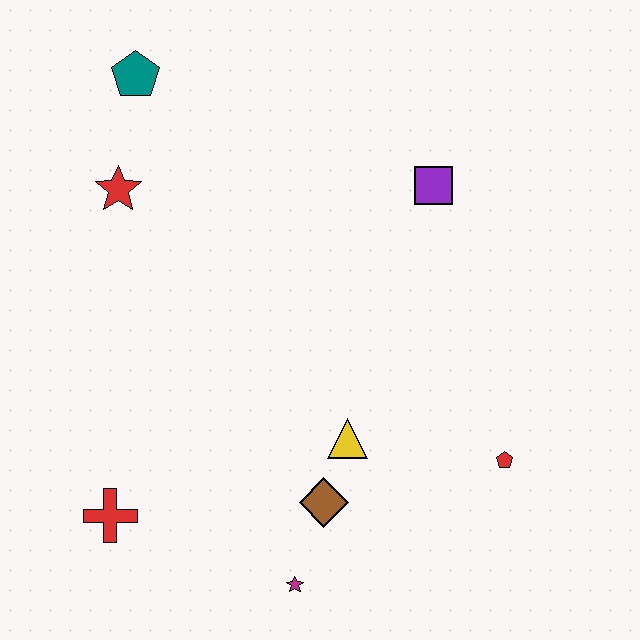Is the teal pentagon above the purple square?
Yes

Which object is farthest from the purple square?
The red cross is farthest from the purple square.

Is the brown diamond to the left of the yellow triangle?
Yes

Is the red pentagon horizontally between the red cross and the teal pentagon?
No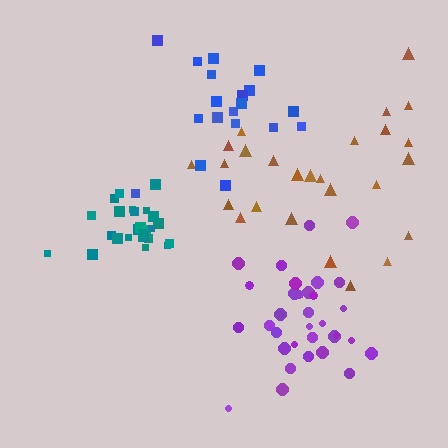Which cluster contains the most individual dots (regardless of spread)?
Purple (33).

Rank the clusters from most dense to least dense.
teal, purple, blue, brown.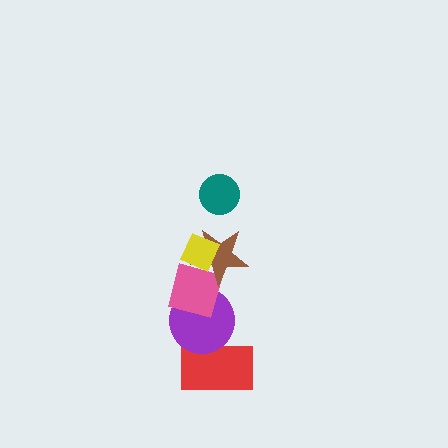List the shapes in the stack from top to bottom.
From top to bottom: the teal circle, the yellow diamond, the brown star, the pink square, the purple circle, the red rectangle.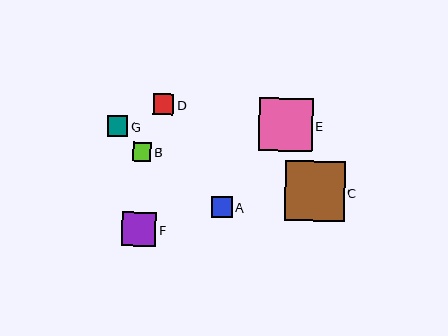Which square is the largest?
Square C is the largest with a size of approximately 60 pixels.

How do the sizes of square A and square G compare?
Square A and square G are approximately the same size.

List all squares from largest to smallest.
From largest to smallest: C, E, F, A, D, G, B.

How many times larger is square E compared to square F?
Square E is approximately 1.6 times the size of square F.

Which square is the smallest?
Square B is the smallest with a size of approximately 18 pixels.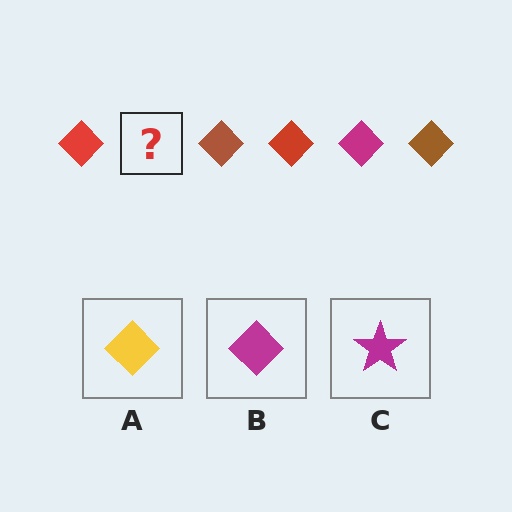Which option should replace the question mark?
Option B.